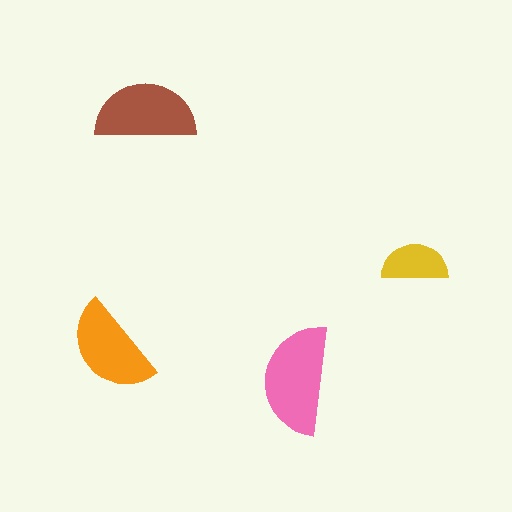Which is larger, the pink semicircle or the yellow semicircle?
The pink one.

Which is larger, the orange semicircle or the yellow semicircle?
The orange one.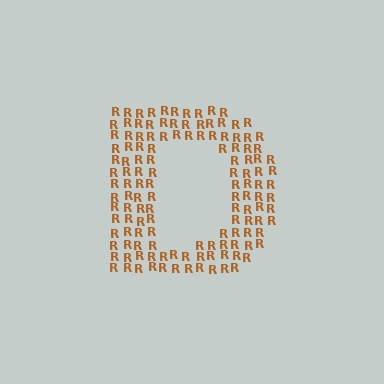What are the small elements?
The small elements are letter R's.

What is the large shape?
The large shape is the letter D.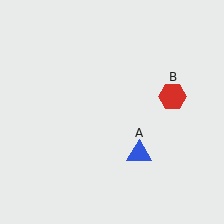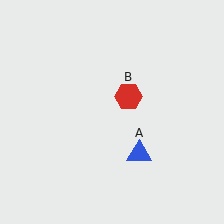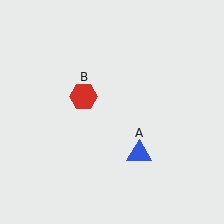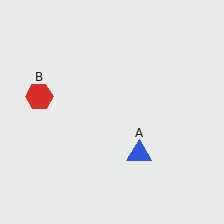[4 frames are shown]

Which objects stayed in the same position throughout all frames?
Blue triangle (object A) remained stationary.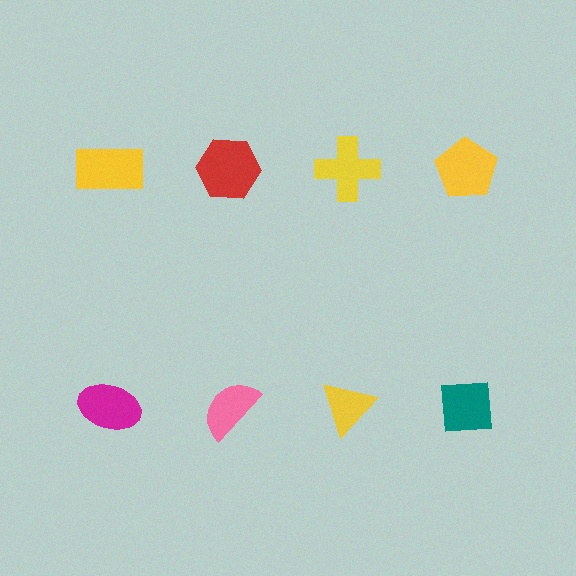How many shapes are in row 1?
4 shapes.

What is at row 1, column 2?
A red hexagon.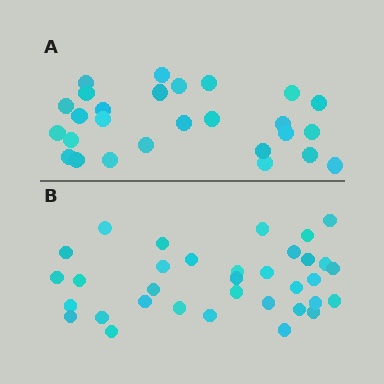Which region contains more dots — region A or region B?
Region B (the bottom region) has more dots.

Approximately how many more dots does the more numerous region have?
Region B has roughly 8 or so more dots than region A.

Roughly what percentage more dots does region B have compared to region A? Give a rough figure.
About 25% more.